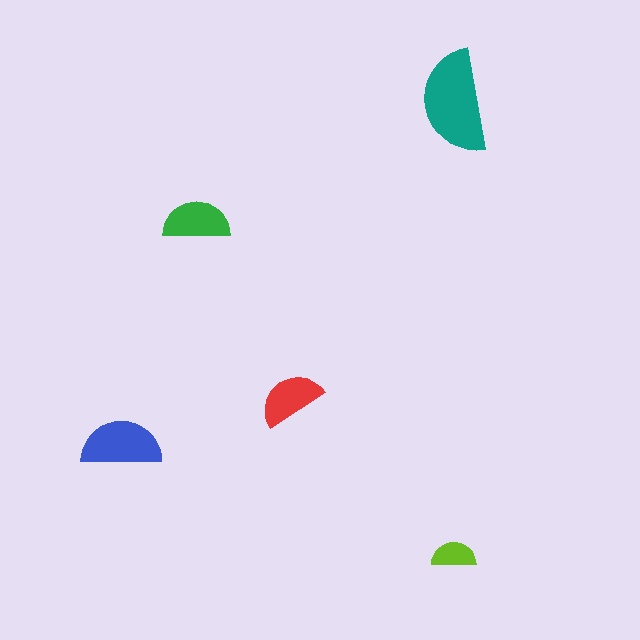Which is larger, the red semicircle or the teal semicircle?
The teal one.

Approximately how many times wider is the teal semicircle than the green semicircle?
About 1.5 times wider.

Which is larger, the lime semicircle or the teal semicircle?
The teal one.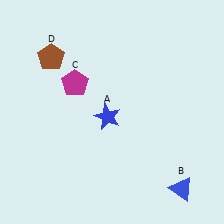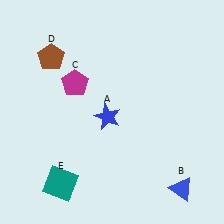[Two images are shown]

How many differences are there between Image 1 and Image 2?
There is 1 difference between the two images.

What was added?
A teal square (E) was added in Image 2.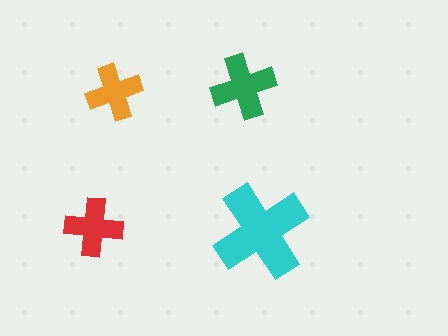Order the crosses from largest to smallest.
the cyan one, the green one, the red one, the orange one.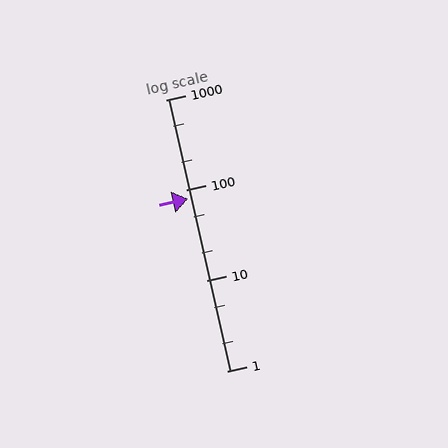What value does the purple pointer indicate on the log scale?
The pointer indicates approximately 80.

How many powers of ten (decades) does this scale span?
The scale spans 3 decades, from 1 to 1000.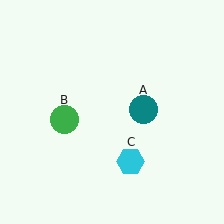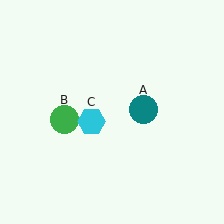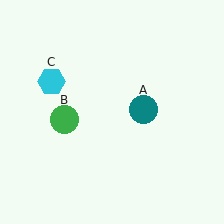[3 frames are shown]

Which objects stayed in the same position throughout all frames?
Teal circle (object A) and green circle (object B) remained stationary.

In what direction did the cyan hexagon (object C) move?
The cyan hexagon (object C) moved up and to the left.